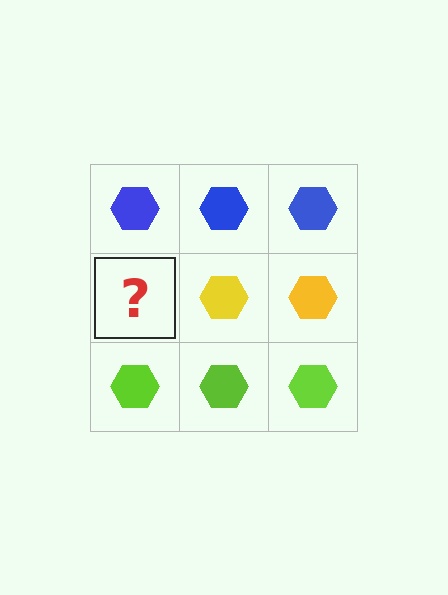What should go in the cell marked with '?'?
The missing cell should contain a yellow hexagon.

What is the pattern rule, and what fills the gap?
The rule is that each row has a consistent color. The gap should be filled with a yellow hexagon.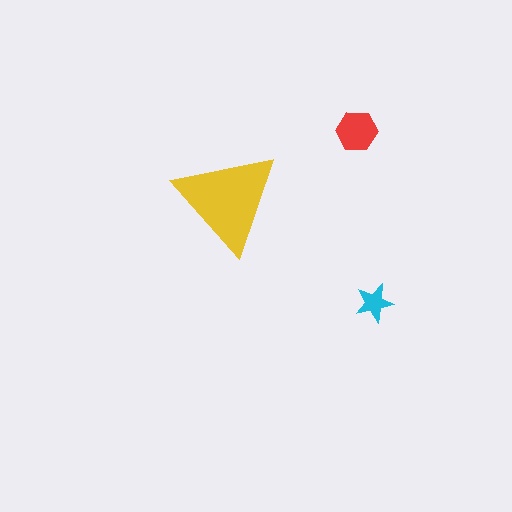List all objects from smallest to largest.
The cyan star, the red hexagon, the yellow triangle.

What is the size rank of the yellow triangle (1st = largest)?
1st.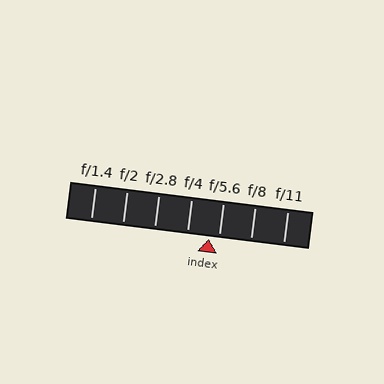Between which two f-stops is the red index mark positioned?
The index mark is between f/4 and f/5.6.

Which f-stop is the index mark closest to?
The index mark is closest to f/5.6.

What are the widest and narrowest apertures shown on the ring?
The widest aperture shown is f/1.4 and the narrowest is f/11.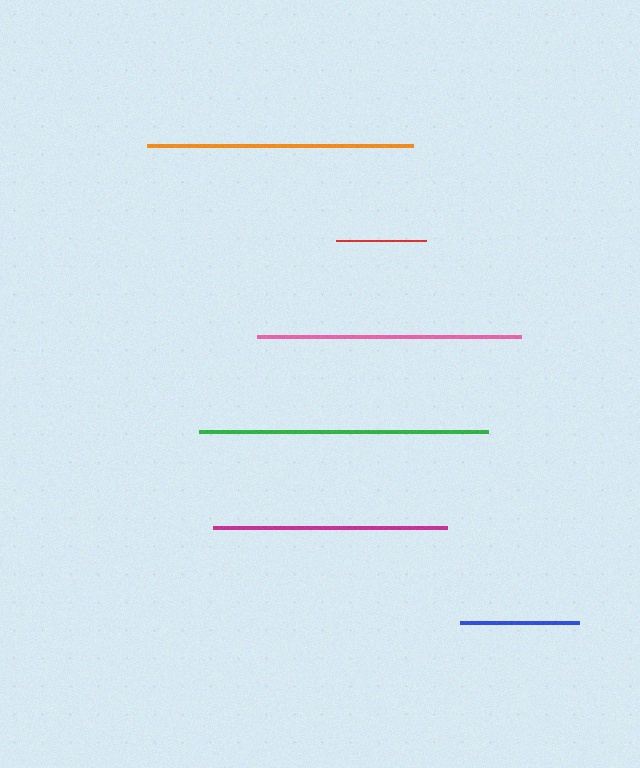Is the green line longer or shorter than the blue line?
The green line is longer than the blue line.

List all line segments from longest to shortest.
From longest to shortest: green, orange, pink, magenta, blue, red.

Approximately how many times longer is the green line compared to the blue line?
The green line is approximately 2.4 times the length of the blue line.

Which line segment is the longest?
The green line is the longest at approximately 289 pixels.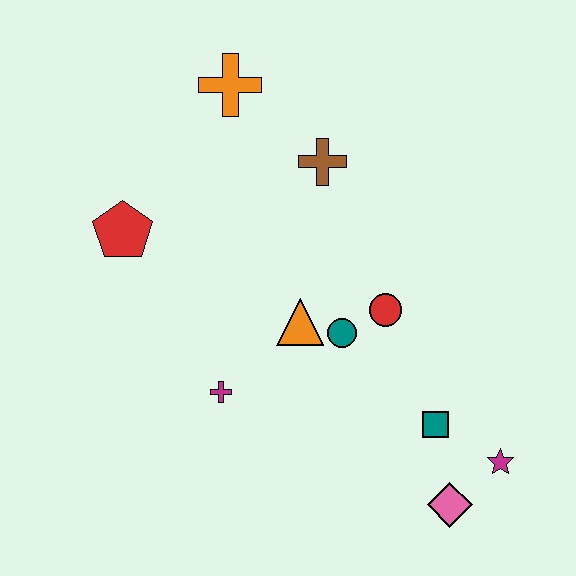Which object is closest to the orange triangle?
The teal circle is closest to the orange triangle.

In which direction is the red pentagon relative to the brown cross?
The red pentagon is to the left of the brown cross.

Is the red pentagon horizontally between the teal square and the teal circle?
No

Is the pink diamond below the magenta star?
Yes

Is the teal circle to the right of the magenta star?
No